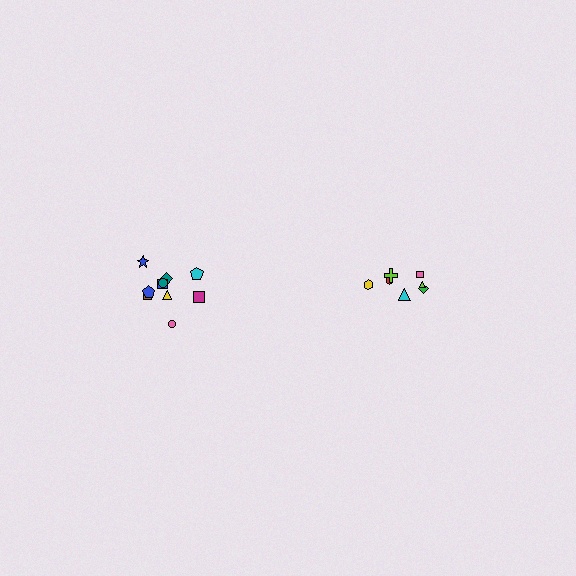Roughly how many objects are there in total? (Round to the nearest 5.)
Roughly 15 objects in total.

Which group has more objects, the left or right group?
The left group.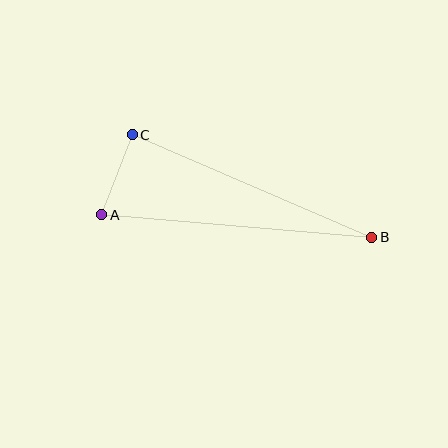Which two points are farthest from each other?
Points A and B are farthest from each other.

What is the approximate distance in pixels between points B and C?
The distance between B and C is approximately 260 pixels.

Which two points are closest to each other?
Points A and C are closest to each other.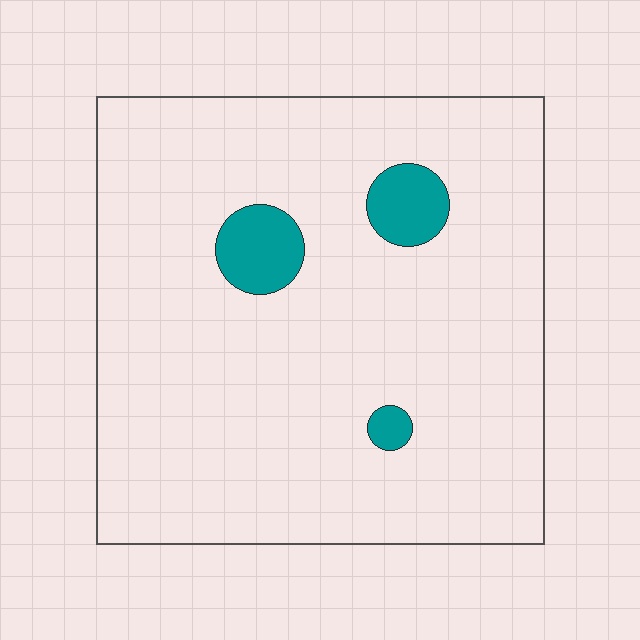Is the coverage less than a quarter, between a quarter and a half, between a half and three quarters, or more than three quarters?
Less than a quarter.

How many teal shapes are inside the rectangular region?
3.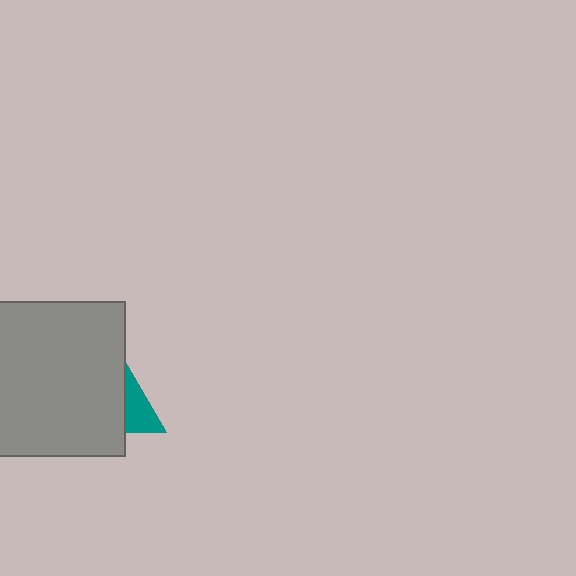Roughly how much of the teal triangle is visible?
A small part of it is visible (roughly 31%).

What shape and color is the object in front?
The object in front is a gray square.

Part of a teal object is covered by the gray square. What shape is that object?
It is a triangle.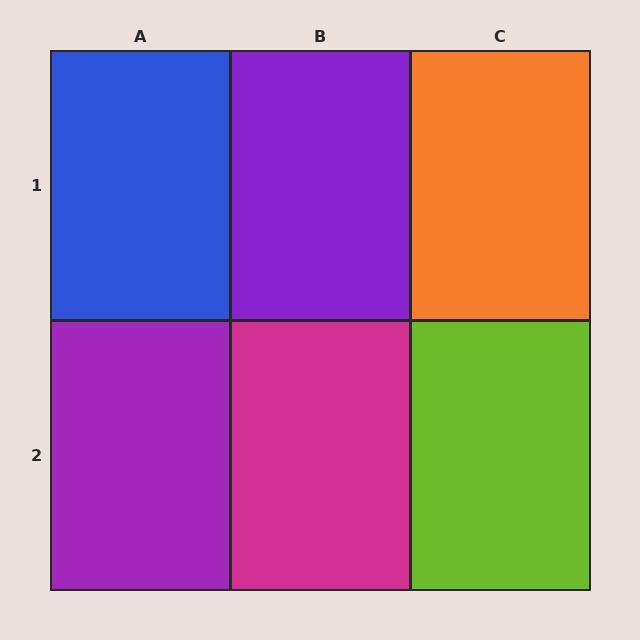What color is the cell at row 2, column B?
Magenta.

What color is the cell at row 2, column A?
Purple.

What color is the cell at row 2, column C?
Lime.